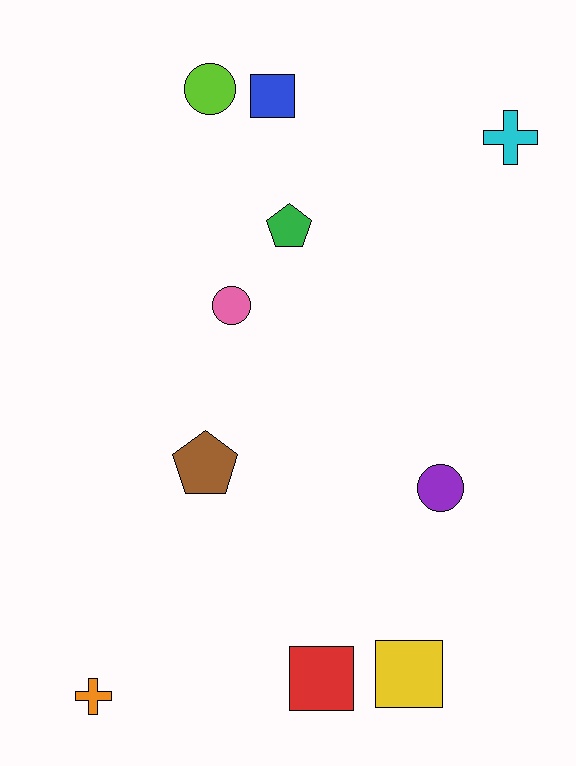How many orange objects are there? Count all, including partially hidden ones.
There is 1 orange object.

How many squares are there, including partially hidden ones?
There are 3 squares.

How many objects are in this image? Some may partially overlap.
There are 10 objects.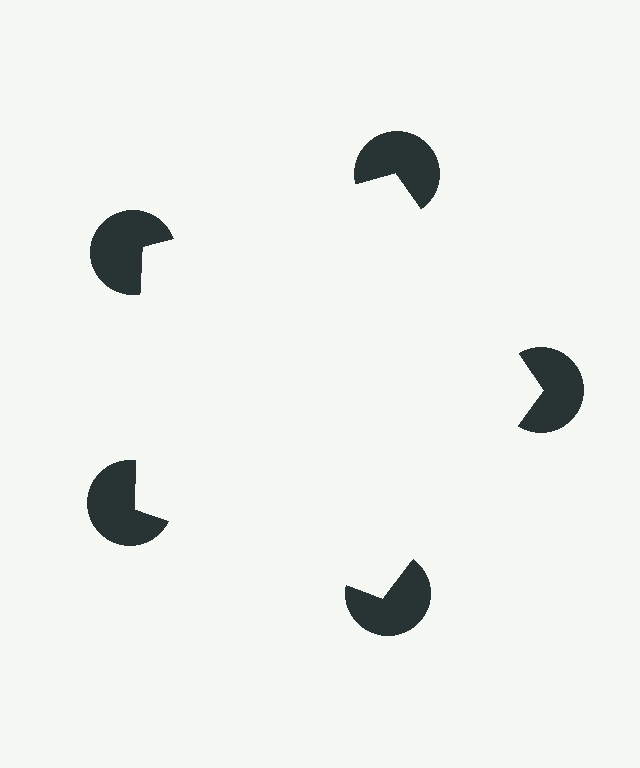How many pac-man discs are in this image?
There are 5 — one at each vertex of the illusory pentagon.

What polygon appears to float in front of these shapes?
An illusory pentagon — its edges are inferred from the aligned wedge cuts in the pac-man discs, not physically drawn.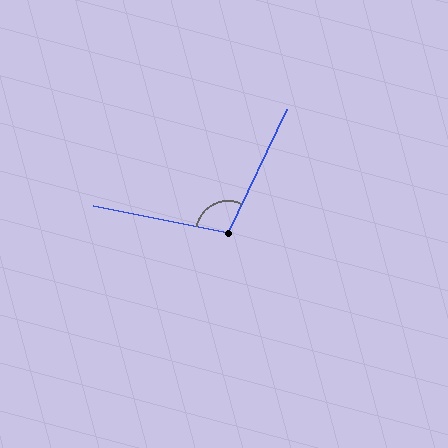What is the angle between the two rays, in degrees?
Approximately 104 degrees.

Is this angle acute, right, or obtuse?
It is obtuse.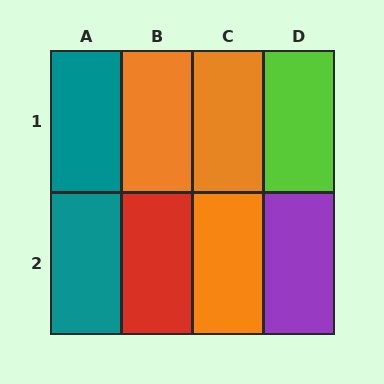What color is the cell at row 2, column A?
Teal.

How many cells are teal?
2 cells are teal.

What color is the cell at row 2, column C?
Orange.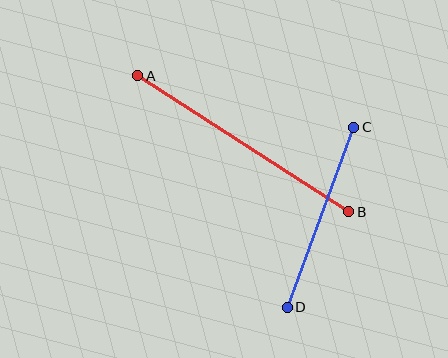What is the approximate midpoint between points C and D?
The midpoint is at approximately (321, 217) pixels.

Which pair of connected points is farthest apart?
Points A and B are farthest apart.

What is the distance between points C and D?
The distance is approximately 192 pixels.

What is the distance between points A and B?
The distance is approximately 251 pixels.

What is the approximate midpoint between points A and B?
The midpoint is at approximately (243, 144) pixels.